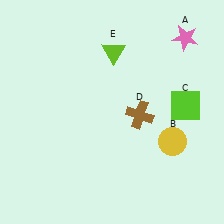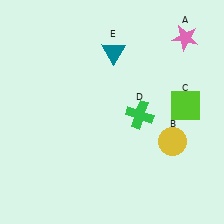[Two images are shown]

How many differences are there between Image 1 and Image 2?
There are 2 differences between the two images.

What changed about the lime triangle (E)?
In Image 1, E is lime. In Image 2, it changed to teal.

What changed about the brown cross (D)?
In Image 1, D is brown. In Image 2, it changed to green.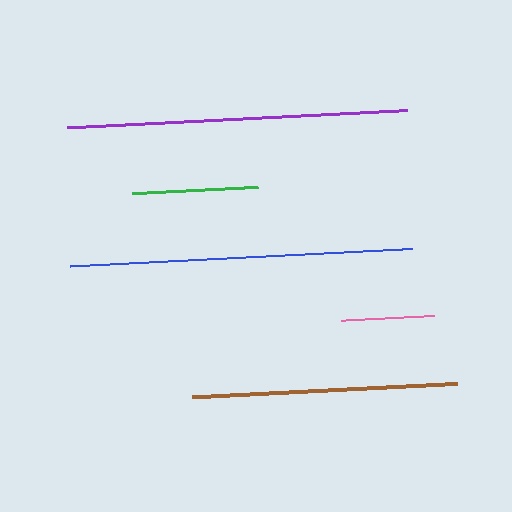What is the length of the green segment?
The green segment is approximately 126 pixels long.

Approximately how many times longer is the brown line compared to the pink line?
The brown line is approximately 2.9 times the length of the pink line.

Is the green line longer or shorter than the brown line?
The brown line is longer than the green line.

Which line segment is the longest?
The blue line is the longest at approximately 342 pixels.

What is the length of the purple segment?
The purple segment is approximately 340 pixels long.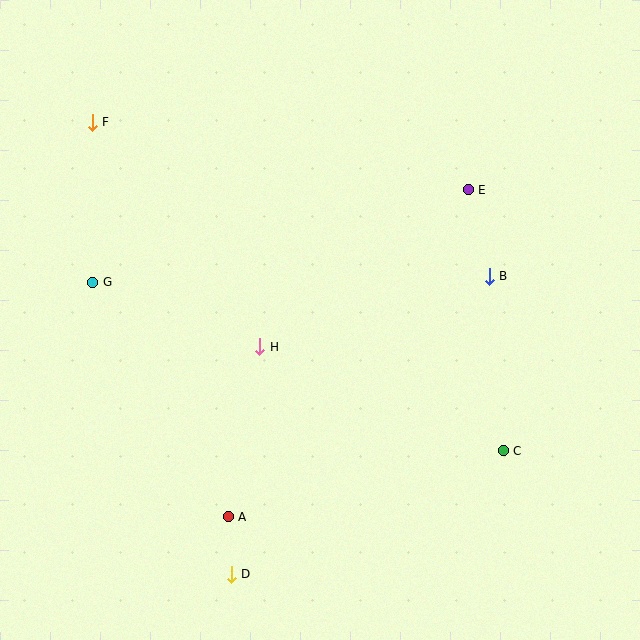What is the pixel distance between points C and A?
The distance between C and A is 283 pixels.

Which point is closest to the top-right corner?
Point E is closest to the top-right corner.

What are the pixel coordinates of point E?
Point E is at (468, 190).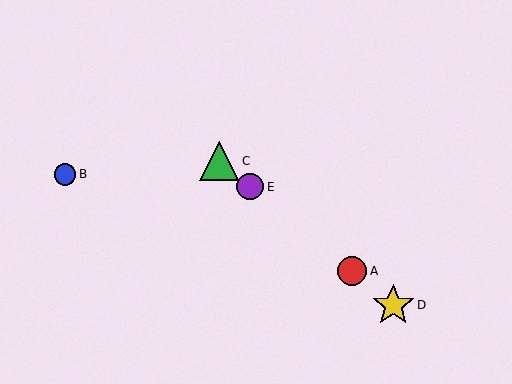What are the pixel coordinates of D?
Object D is at (393, 305).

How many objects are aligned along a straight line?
4 objects (A, C, D, E) are aligned along a straight line.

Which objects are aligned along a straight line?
Objects A, C, D, E are aligned along a straight line.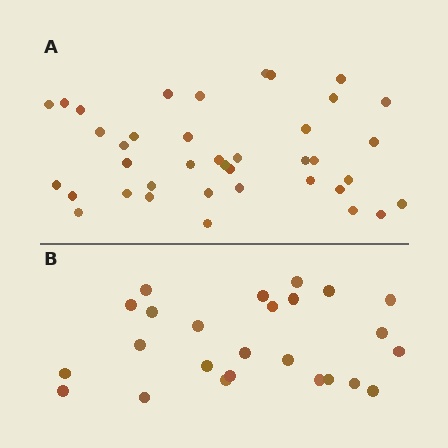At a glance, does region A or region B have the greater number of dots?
Region A (the top region) has more dots.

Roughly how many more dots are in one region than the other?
Region A has approximately 15 more dots than region B.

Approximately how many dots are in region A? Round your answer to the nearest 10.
About 40 dots. (The exact count is 39, which rounds to 40.)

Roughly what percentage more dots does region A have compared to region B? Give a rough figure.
About 55% more.